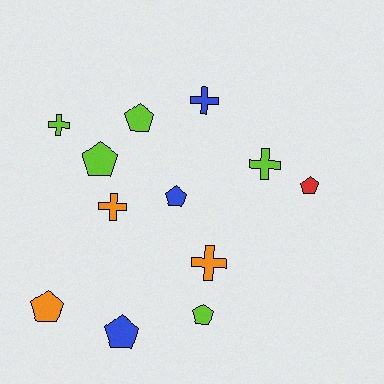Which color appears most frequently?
Lime, with 5 objects.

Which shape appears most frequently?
Pentagon, with 7 objects.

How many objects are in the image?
There are 12 objects.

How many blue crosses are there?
There is 1 blue cross.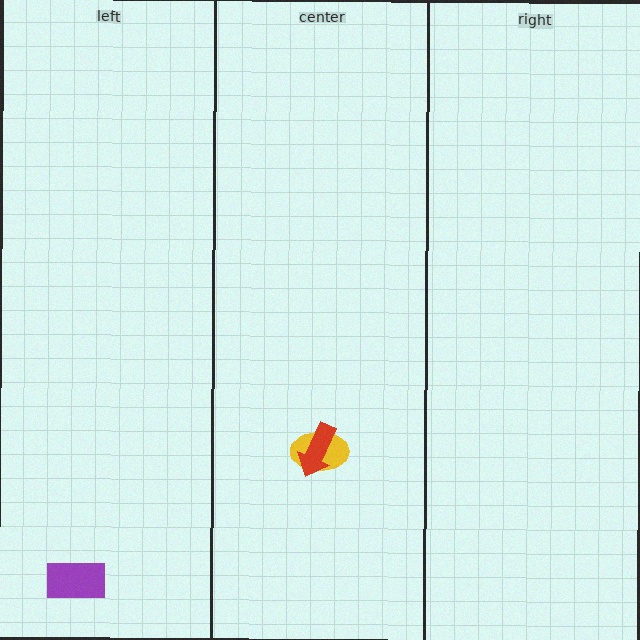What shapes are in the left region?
The purple rectangle.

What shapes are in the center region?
The yellow ellipse, the red arrow.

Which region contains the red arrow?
The center region.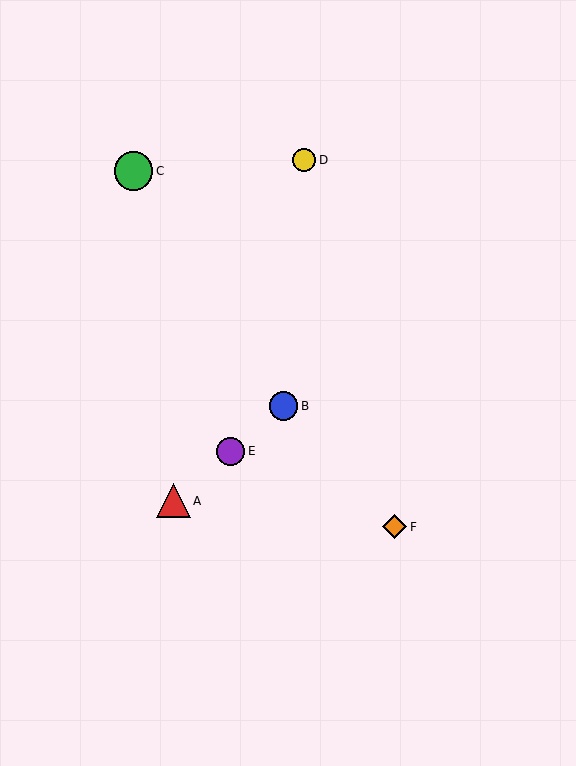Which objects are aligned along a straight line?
Objects A, B, E are aligned along a straight line.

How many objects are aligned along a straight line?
3 objects (A, B, E) are aligned along a straight line.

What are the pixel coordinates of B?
Object B is at (284, 406).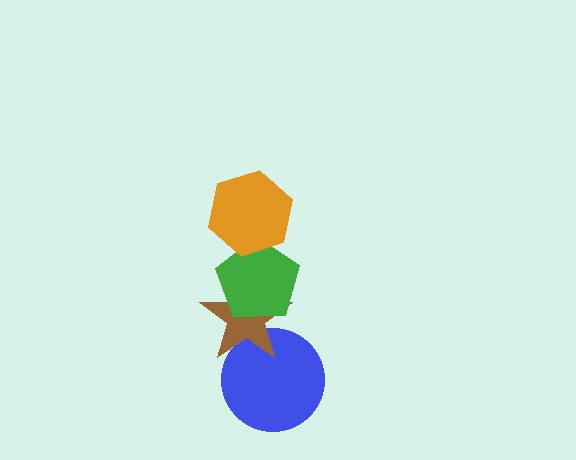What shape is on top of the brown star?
The green pentagon is on top of the brown star.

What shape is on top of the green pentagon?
The orange hexagon is on top of the green pentagon.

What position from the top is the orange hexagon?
The orange hexagon is 1st from the top.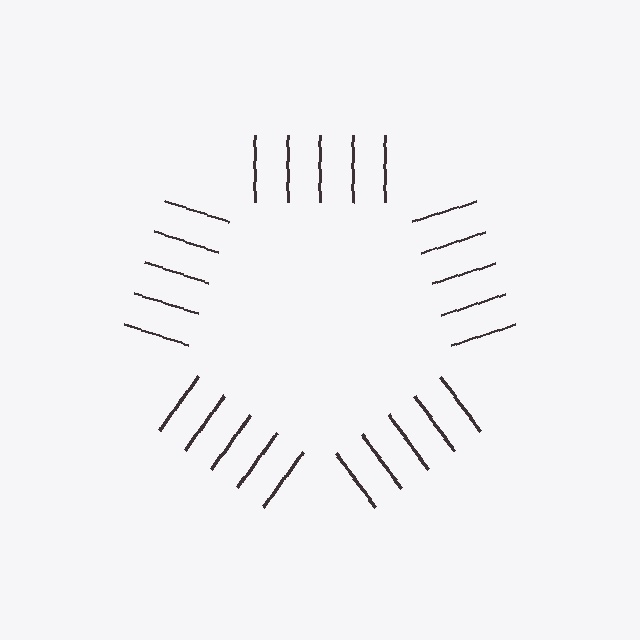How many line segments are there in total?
25 — 5 along each of the 5 edges.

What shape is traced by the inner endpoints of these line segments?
An illusory pentagon — the line segments terminate on its edges but no continuous stroke is drawn.